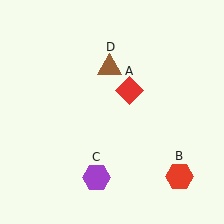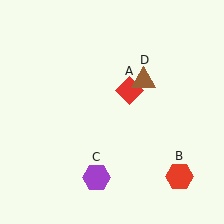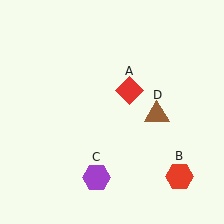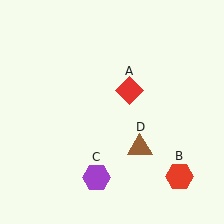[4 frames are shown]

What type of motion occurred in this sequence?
The brown triangle (object D) rotated clockwise around the center of the scene.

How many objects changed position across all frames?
1 object changed position: brown triangle (object D).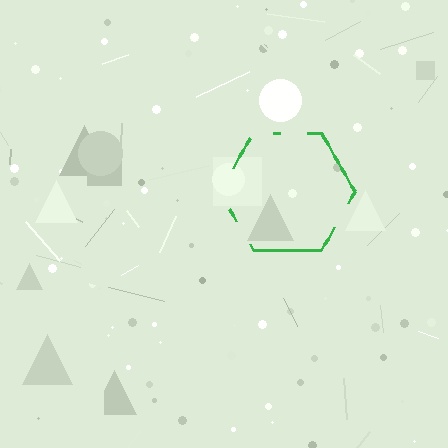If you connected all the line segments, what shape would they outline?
They would outline a hexagon.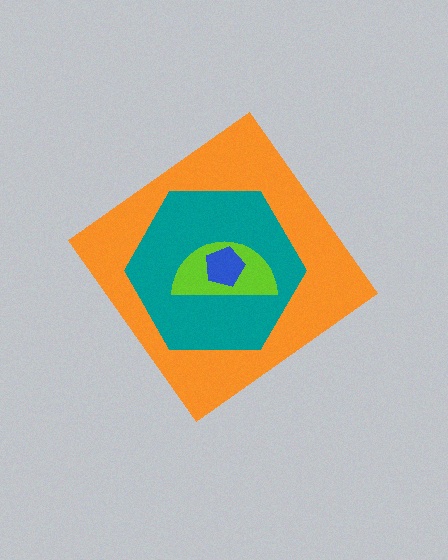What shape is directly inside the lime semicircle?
The blue pentagon.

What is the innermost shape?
The blue pentagon.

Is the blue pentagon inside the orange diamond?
Yes.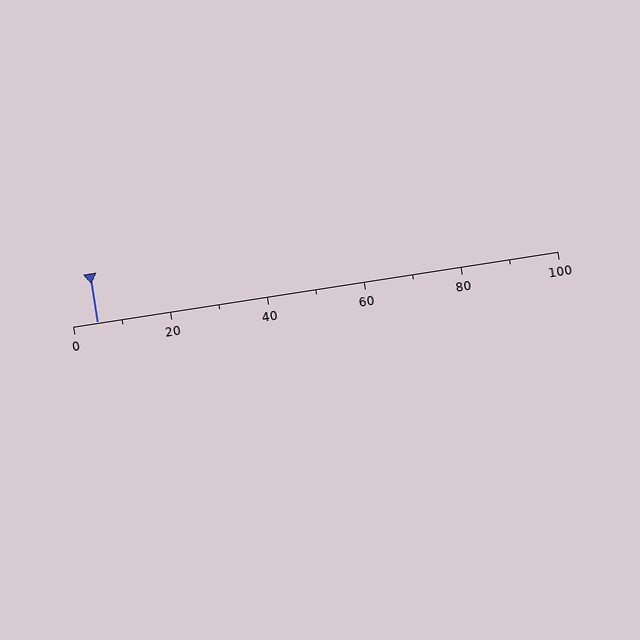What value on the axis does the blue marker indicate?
The marker indicates approximately 5.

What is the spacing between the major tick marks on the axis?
The major ticks are spaced 20 apart.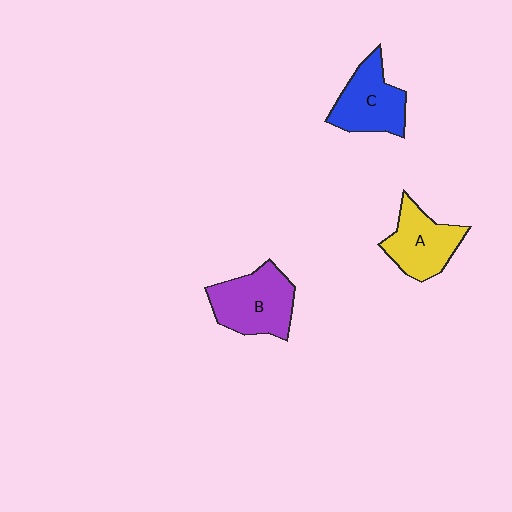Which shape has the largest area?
Shape B (purple).